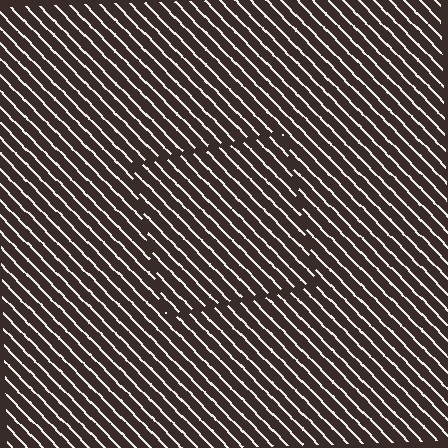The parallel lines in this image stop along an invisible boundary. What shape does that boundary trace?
An illusory square. The interior of the shape contains the same grating, shifted by half a period — the contour is defined by the phase discontinuity where line-ends from the inner and outer gratings abut.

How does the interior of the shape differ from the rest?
The interior of the shape contains the same grating, shifted by half a period — the contour is defined by the phase discontinuity where line-ends from the inner and outer gratings abut.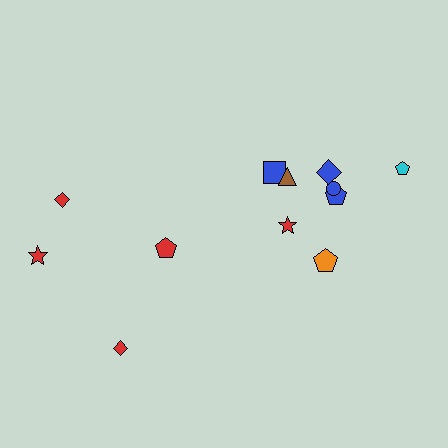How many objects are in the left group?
There are 4 objects.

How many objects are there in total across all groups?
There are 12 objects.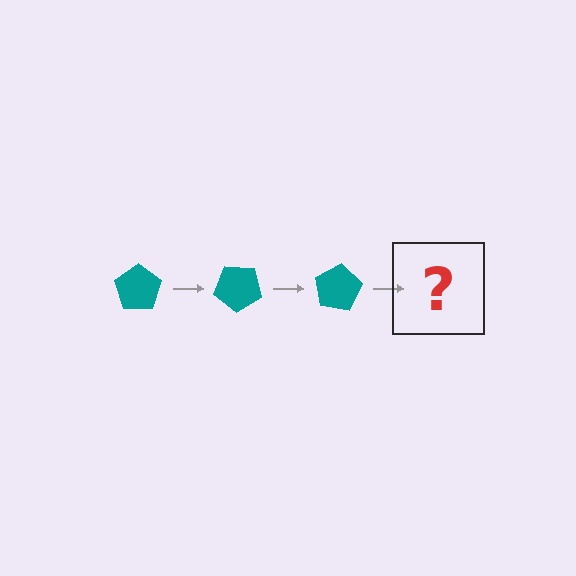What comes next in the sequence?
The next element should be a teal pentagon rotated 120 degrees.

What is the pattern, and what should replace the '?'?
The pattern is that the pentagon rotates 40 degrees each step. The '?' should be a teal pentagon rotated 120 degrees.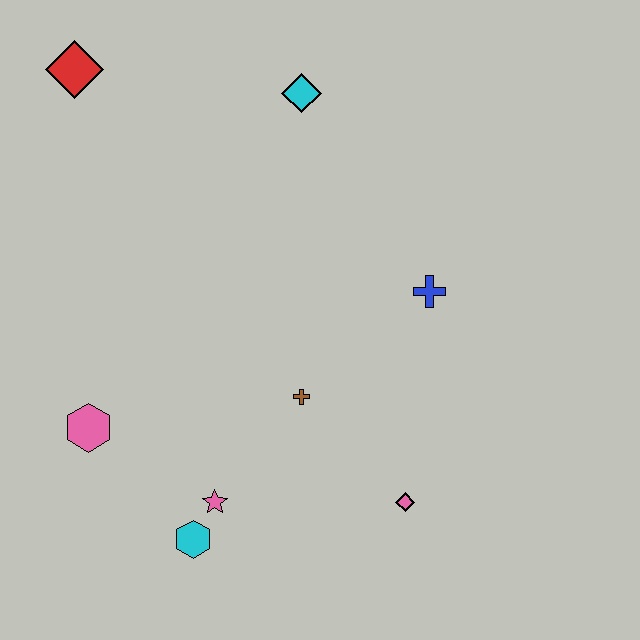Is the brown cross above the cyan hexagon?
Yes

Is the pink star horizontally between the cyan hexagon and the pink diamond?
Yes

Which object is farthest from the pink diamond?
The red diamond is farthest from the pink diamond.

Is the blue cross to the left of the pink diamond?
No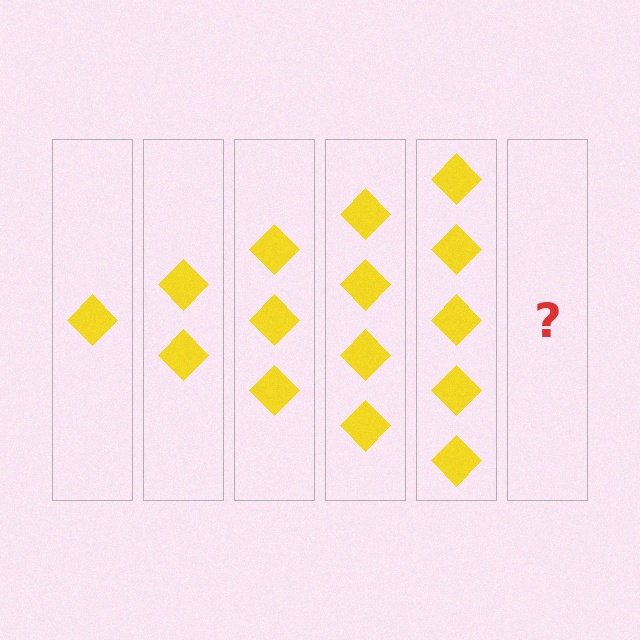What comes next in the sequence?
The next element should be 6 diamonds.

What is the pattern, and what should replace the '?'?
The pattern is that each step adds one more diamond. The '?' should be 6 diamonds.